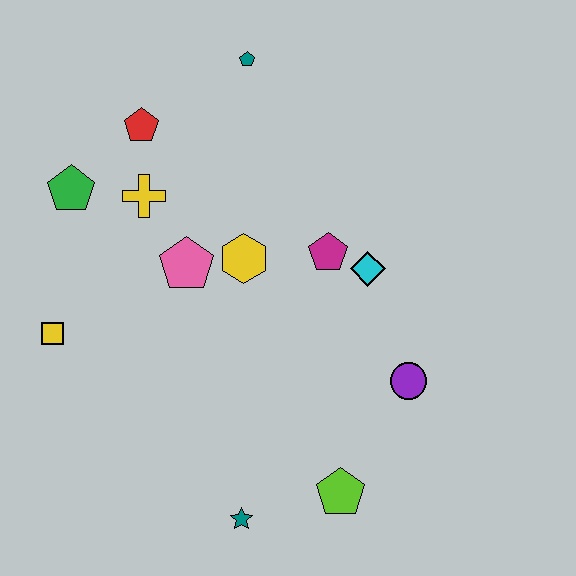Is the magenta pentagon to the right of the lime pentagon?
No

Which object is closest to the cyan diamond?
The magenta pentagon is closest to the cyan diamond.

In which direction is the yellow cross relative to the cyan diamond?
The yellow cross is to the left of the cyan diamond.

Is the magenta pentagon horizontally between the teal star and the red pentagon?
No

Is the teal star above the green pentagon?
No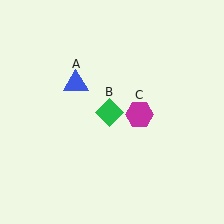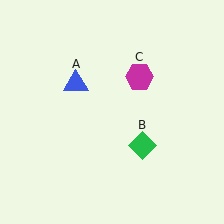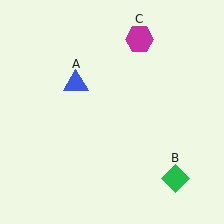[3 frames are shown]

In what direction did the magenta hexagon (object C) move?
The magenta hexagon (object C) moved up.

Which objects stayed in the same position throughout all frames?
Blue triangle (object A) remained stationary.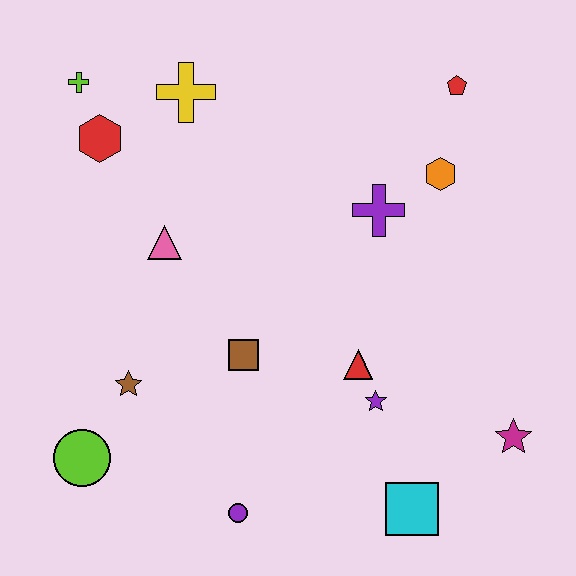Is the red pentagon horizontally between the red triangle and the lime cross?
No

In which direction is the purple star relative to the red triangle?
The purple star is below the red triangle.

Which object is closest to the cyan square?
The purple star is closest to the cyan square.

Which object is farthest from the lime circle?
The red pentagon is farthest from the lime circle.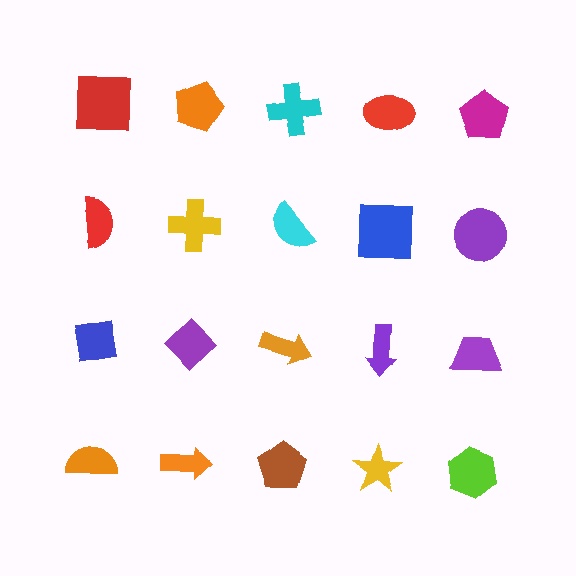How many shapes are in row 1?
5 shapes.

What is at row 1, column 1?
A red square.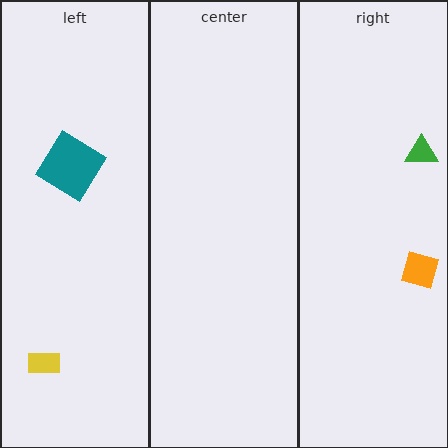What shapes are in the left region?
The yellow rectangle, the teal diamond.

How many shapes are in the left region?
2.